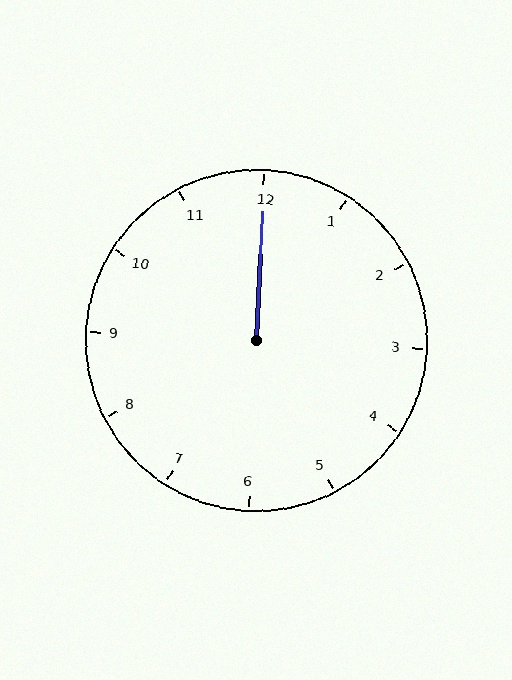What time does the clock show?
12:00.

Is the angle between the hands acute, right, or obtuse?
It is acute.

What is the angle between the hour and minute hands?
Approximately 0 degrees.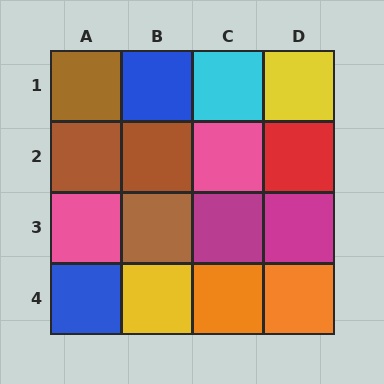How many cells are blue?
2 cells are blue.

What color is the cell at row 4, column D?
Orange.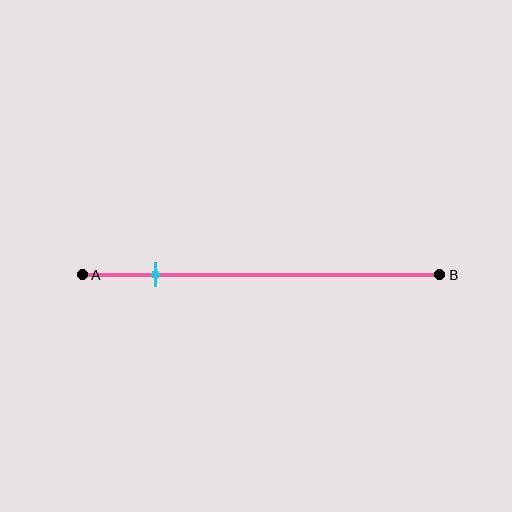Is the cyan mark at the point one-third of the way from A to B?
No, the mark is at about 20% from A, not at the 33% one-third point.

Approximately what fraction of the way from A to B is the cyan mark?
The cyan mark is approximately 20% of the way from A to B.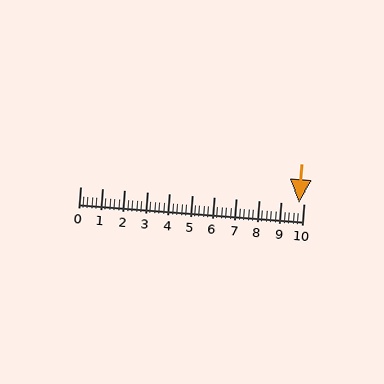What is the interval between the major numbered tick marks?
The major tick marks are spaced 1 units apart.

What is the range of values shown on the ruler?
The ruler shows values from 0 to 10.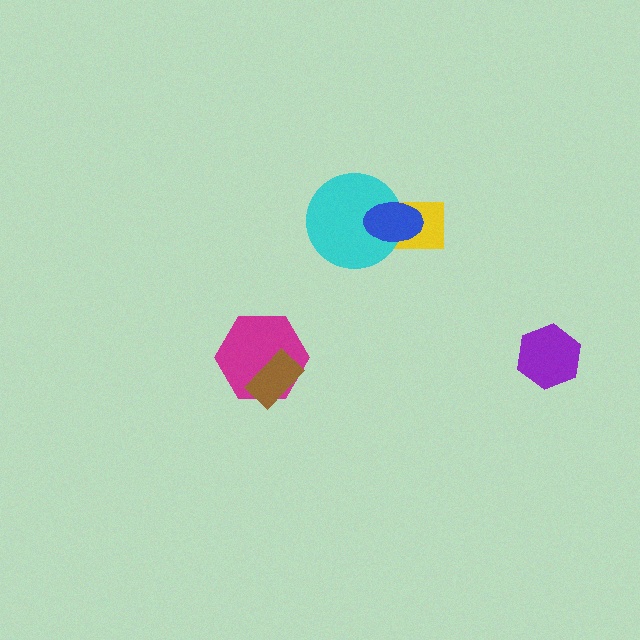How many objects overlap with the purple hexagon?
0 objects overlap with the purple hexagon.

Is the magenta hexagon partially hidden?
Yes, it is partially covered by another shape.